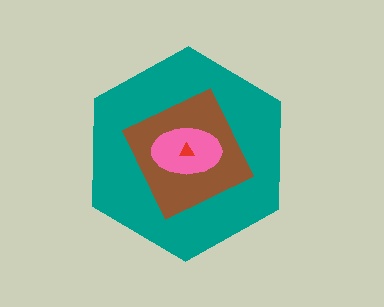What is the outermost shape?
The teal hexagon.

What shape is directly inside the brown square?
The pink ellipse.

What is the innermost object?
The red triangle.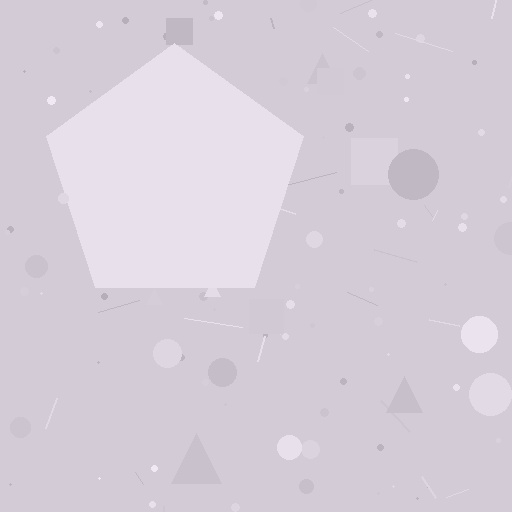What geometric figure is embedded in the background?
A pentagon is embedded in the background.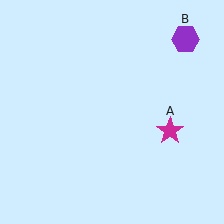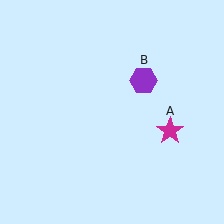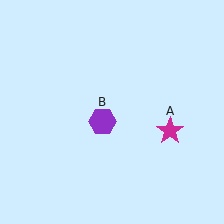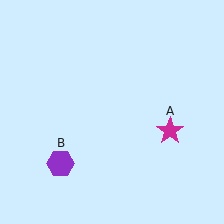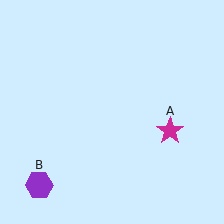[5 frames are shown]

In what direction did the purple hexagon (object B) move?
The purple hexagon (object B) moved down and to the left.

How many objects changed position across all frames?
1 object changed position: purple hexagon (object B).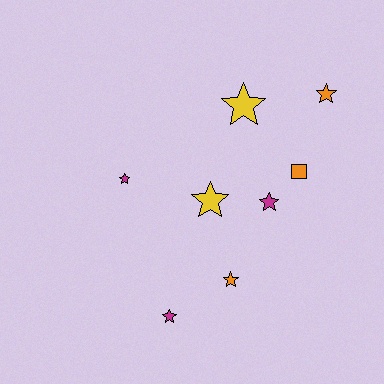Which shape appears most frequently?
Star, with 7 objects.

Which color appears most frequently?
Orange, with 3 objects.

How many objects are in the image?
There are 8 objects.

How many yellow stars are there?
There are 2 yellow stars.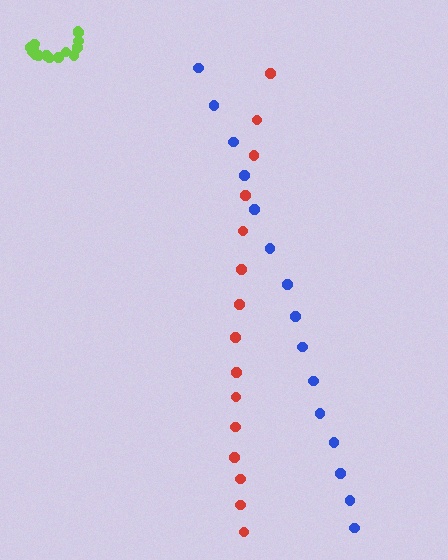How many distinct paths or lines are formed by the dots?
There are 3 distinct paths.